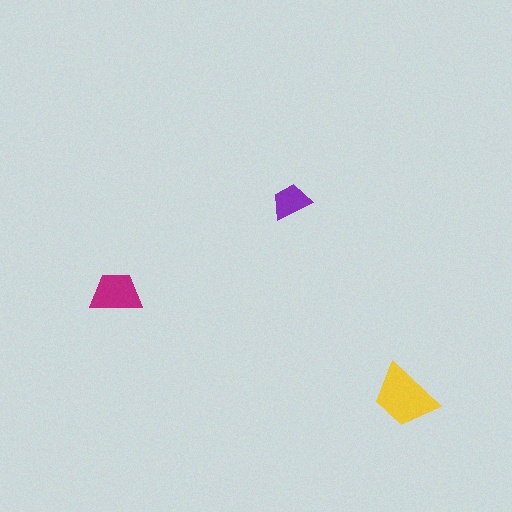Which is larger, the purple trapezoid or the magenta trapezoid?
The magenta one.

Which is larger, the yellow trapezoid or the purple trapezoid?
The yellow one.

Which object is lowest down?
The yellow trapezoid is bottommost.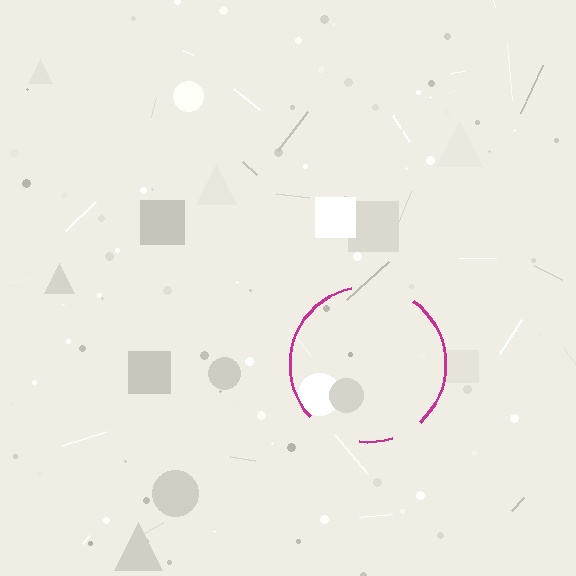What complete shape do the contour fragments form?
The contour fragments form a circle.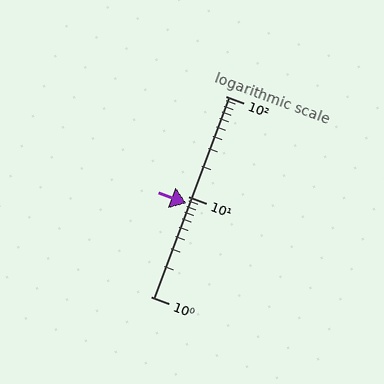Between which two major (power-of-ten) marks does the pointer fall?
The pointer is between 1 and 10.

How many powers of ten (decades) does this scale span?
The scale spans 2 decades, from 1 to 100.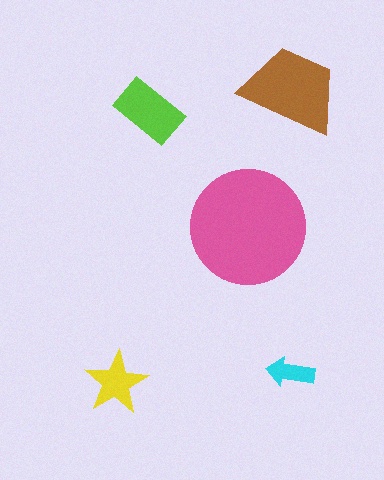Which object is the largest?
The pink circle.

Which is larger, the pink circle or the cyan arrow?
The pink circle.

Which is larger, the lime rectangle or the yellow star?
The lime rectangle.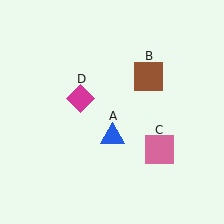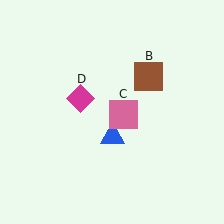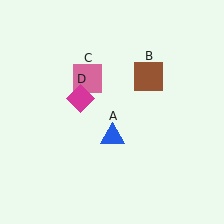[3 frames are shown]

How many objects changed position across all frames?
1 object changed position: pink square (object C).